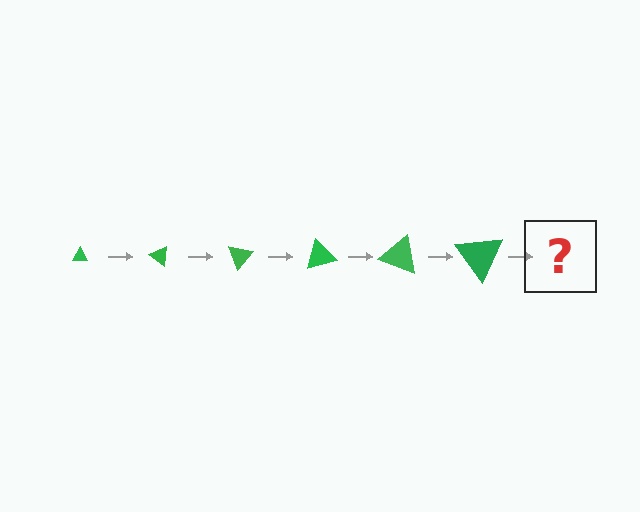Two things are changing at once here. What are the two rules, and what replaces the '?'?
The two rules are that the triangle grows larger each step and it rotates 35 degrees each step. The '?' should be a triangle, larger than the previous one and rotated 210 degrees from the start.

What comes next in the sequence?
The next element should be a triangle, larger than the previous one and rotated 210 degrees from the start.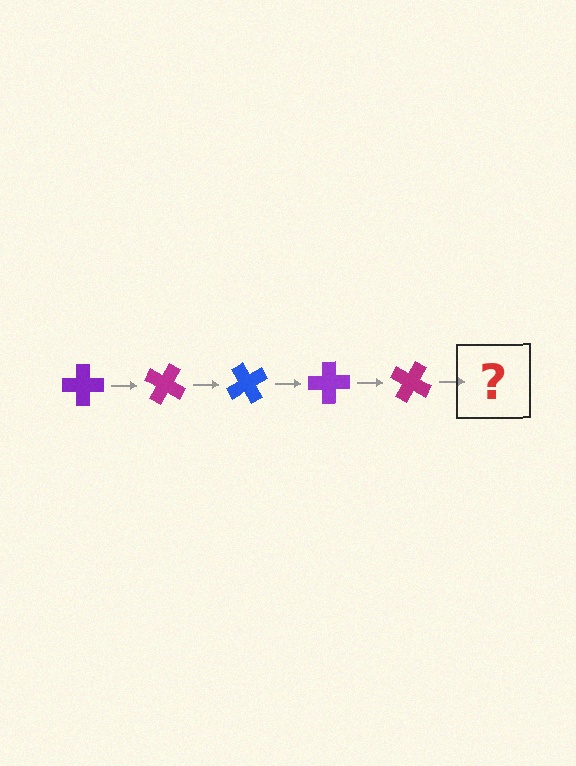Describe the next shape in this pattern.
It should be a blue cross, rotated 150 degrees from the start.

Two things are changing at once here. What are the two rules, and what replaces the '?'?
The two rules are that it rotates 30 degrees each step and the color cycles through purple, magenta, and blue. The '?' should be a blue cross, rotated 150 degrees from the start.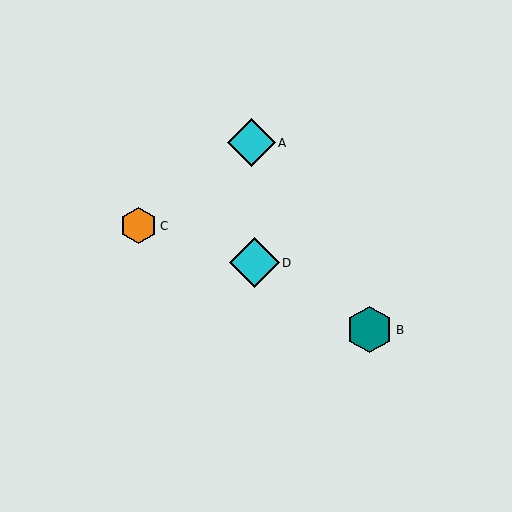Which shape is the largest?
The cyan diamond (labeled D) is the largest.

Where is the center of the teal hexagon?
The center of the teal hexagon is at (370, 330).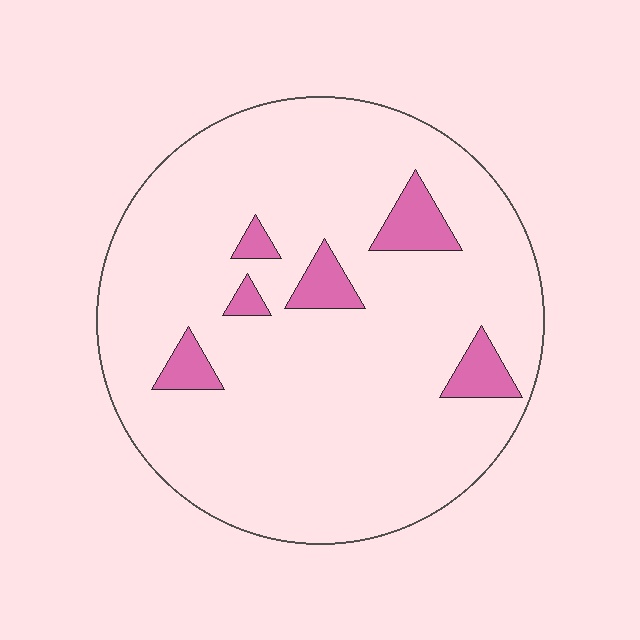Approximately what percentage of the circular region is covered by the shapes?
Approximately 10%.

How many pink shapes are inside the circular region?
6.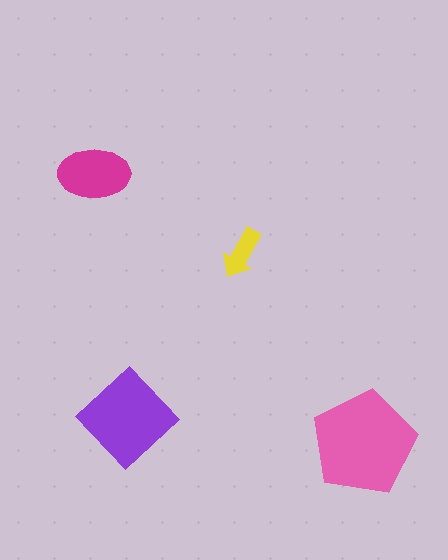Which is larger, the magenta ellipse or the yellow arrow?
The magenta ellipse.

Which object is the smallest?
The yellow arrow.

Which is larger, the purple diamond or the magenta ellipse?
The purple diamond.